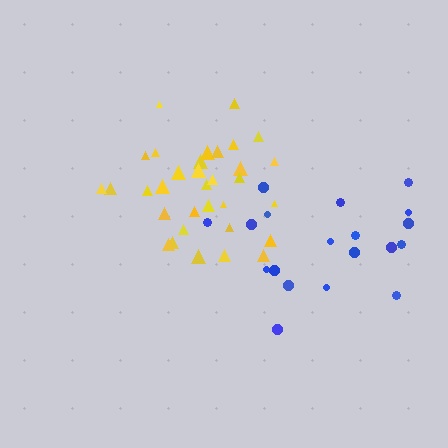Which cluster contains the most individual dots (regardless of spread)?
Yellow (33).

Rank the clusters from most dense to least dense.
yellow, blue.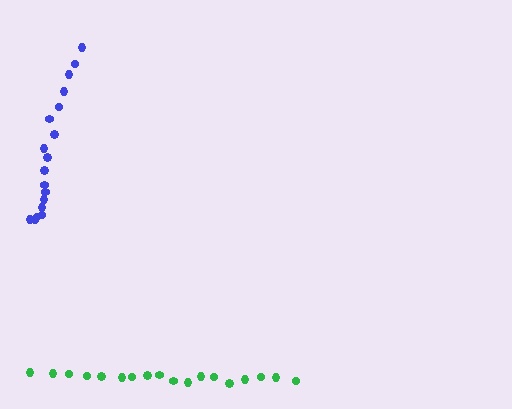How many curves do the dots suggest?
There are 2 distinct paths.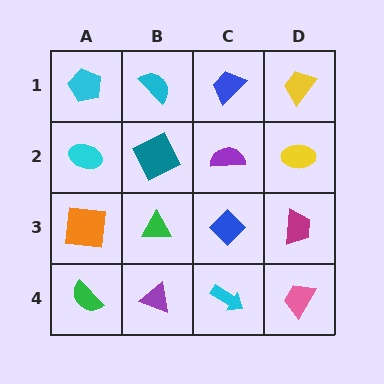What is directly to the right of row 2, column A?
A teal square.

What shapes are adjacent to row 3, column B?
A teal square (row 2, column B), a purple triangle (row 4, column B), an orange square (row 3, column A), a blue diamond (row 3, column C).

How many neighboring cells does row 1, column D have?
2.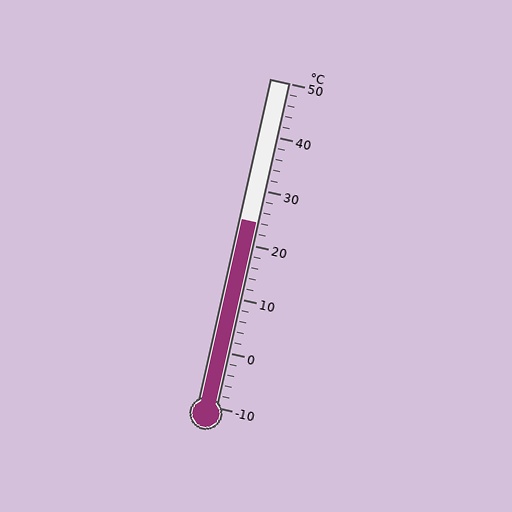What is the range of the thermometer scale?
The thermometer scale ranges from -10°C to 50°C.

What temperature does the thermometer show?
The thermometer shows approximately 24°C.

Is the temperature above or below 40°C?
The temperature is below 40°C.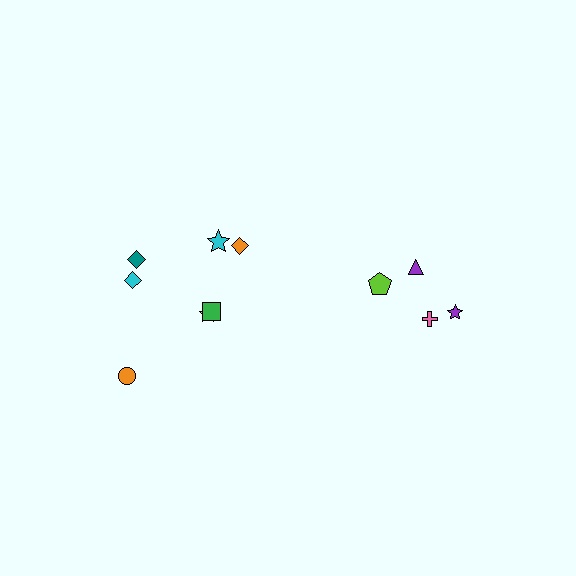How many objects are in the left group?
There are 7 objects.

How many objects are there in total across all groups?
There are 11 objects.